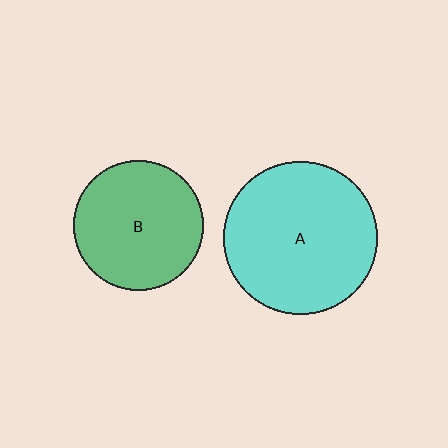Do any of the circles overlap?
No, none of the circles overlap.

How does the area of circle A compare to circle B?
Approximately 1.4 times.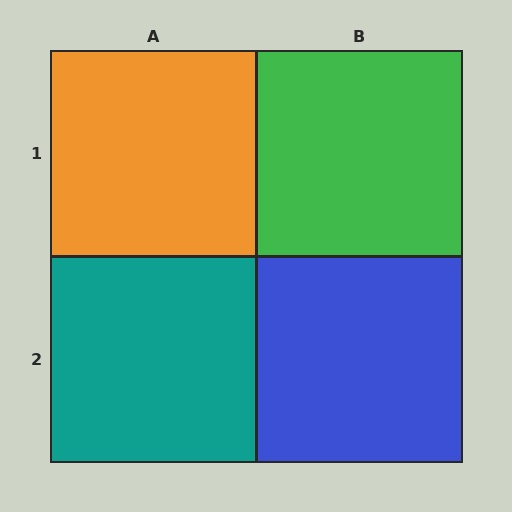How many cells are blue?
1 cell is blue.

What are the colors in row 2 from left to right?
Teal, blue.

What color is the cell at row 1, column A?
Orange.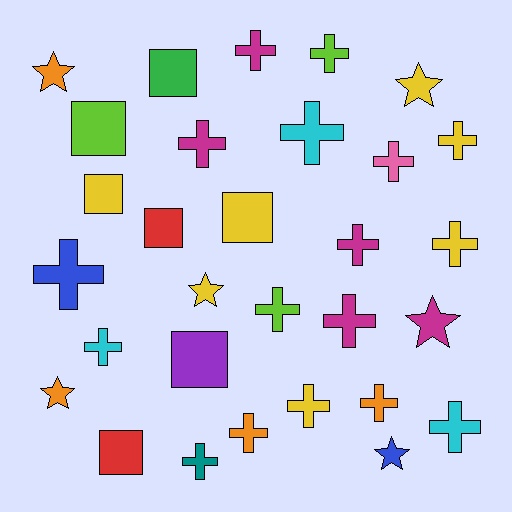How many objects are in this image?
There are 30 objects.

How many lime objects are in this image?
There are 3 lime objects.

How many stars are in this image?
There are 6 stars.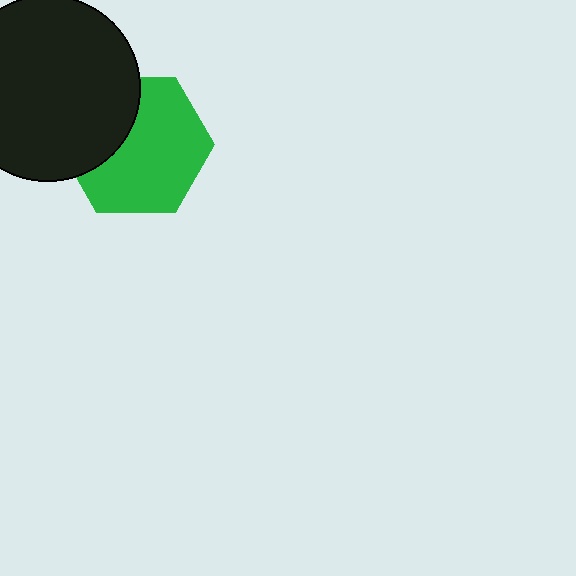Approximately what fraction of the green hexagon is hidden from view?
Roughly 32% of the green hexagon is hidden behind the black circle.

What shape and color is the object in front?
The object in front is a black circle.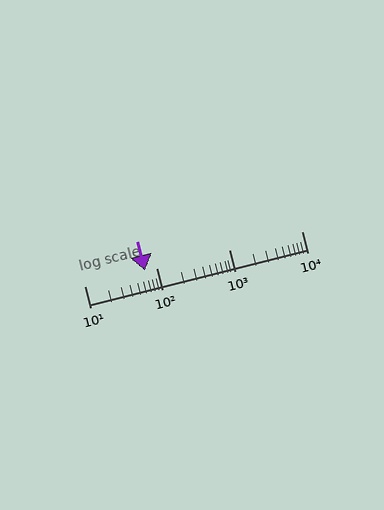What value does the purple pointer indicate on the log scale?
The pointer indicates approximately 68.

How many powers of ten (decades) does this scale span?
The scale spans 3 decades, from 10 to 10000.